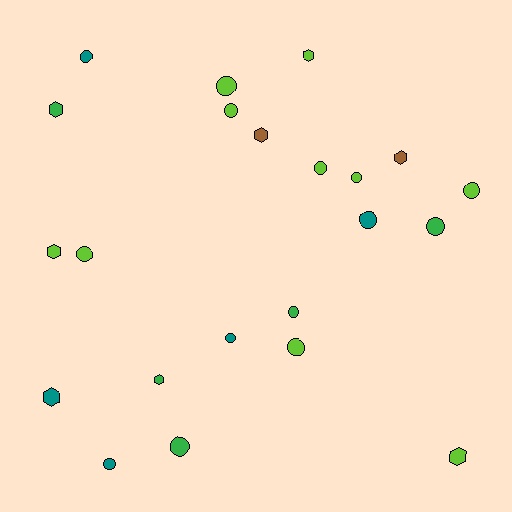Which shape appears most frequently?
Circle, with 14 objects.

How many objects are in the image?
There are 22 objects.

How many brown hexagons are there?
There are 2 brown hexagons.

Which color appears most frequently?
Lime, with 10 objects.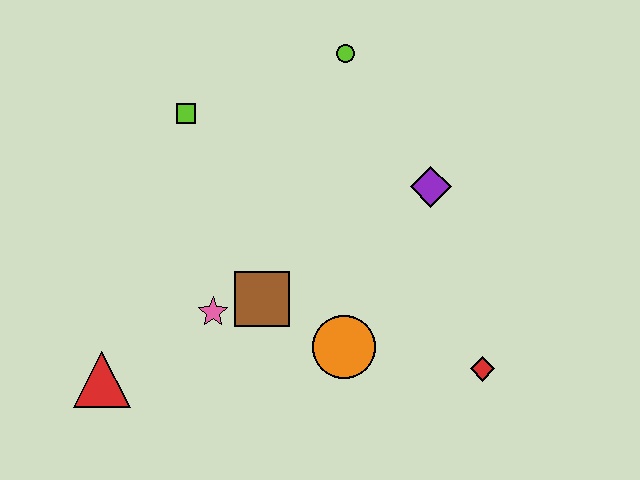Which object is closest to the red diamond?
The orange circle is closest to the red diamond.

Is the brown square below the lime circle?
Yes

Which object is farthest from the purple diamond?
The red triangle is farthest from the purple diamond.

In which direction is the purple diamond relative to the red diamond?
The purple diamond is above the red diamond.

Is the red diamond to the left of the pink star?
No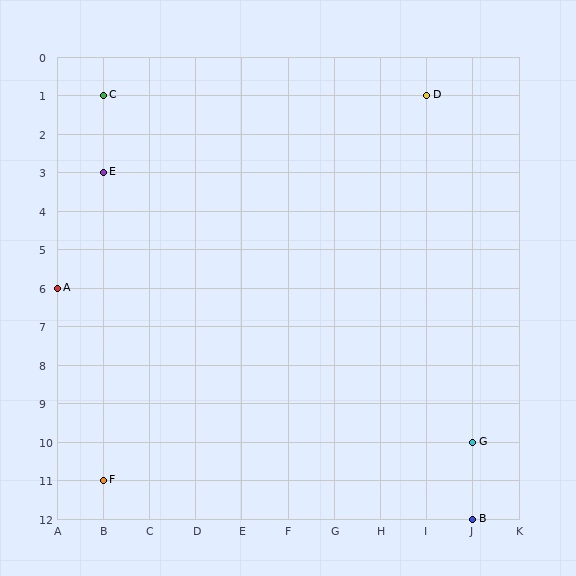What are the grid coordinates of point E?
Point E is at grid coordinates (B, 3).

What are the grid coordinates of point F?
Point F is at grid coordinates (B, 11).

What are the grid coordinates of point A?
Point A is at grid coordinates (A, 6).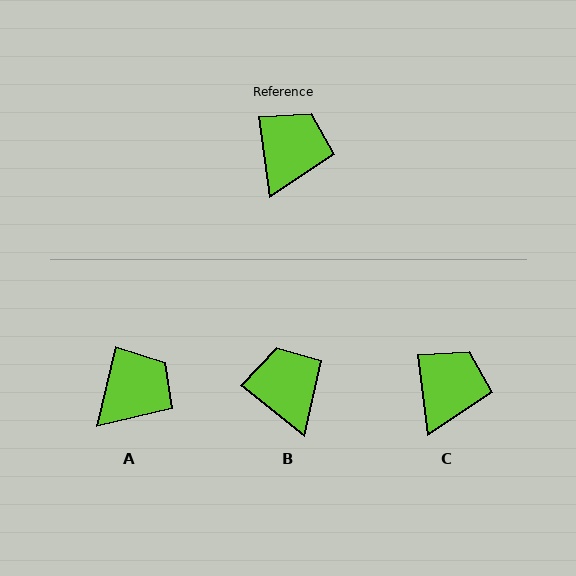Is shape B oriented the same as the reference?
No, it is off by about 44 degrees.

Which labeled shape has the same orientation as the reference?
C.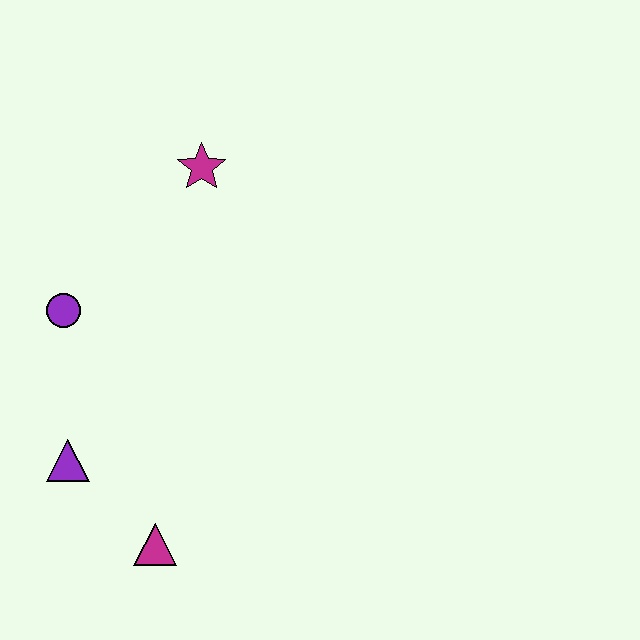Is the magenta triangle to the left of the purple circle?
No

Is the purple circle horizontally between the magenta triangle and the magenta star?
No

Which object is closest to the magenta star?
The purple circle is closest to the magenta star.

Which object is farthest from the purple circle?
The magenta triangle is farthest from the purple circle.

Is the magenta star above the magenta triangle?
Yes